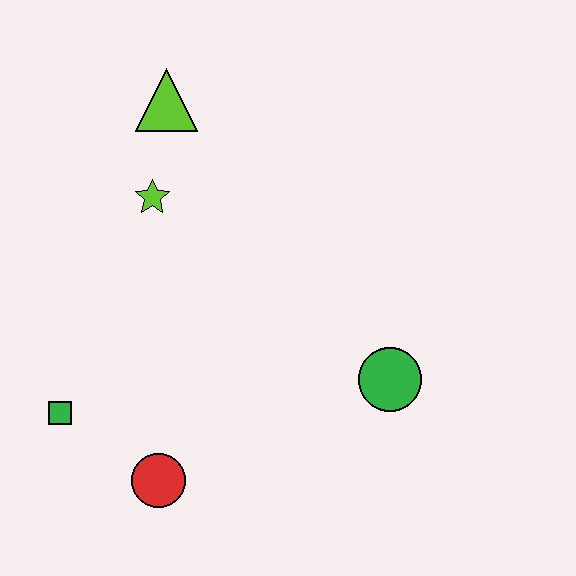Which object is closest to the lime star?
The lime triangle is closest to the lime star.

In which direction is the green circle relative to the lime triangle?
The green circle is below the lime triangle.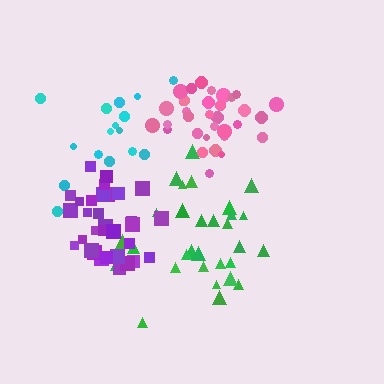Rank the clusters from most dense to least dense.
pink, purple, green, cyan.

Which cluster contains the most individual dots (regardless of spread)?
Pink (35).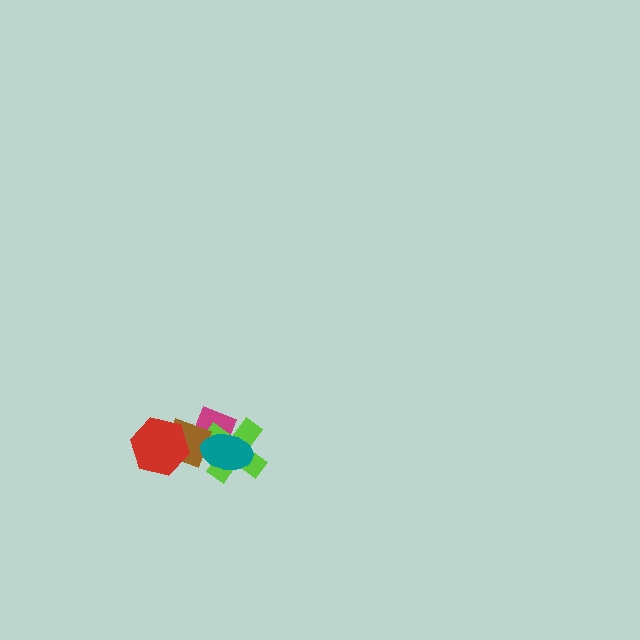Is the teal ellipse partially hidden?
No, no other shape covers it.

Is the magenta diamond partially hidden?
Yes, it is partially covered by another shape.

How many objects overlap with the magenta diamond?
3 objects overlap with the magenta diamond.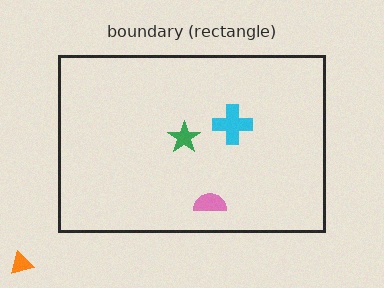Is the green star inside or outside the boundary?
Inside.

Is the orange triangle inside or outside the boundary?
Outside.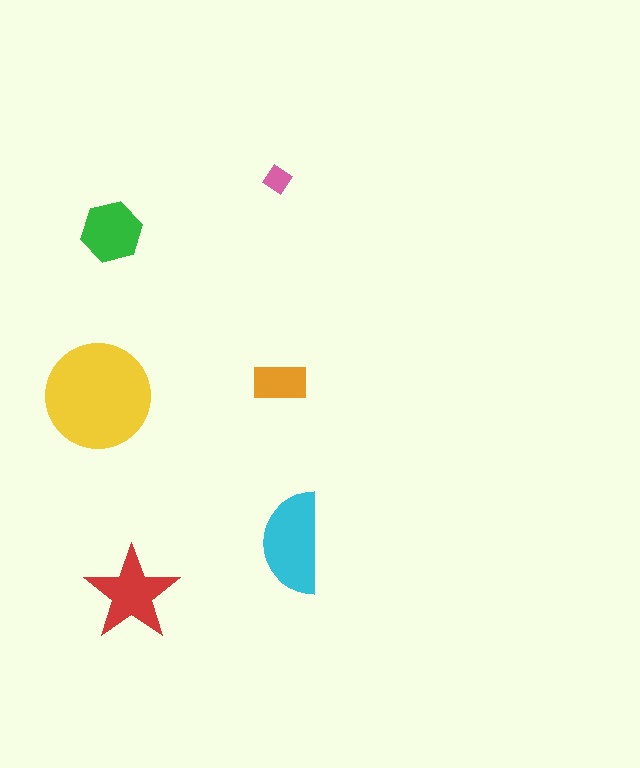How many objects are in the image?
There are 6 objects in the image.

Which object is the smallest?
The pink diamond.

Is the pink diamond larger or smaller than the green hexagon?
Smaller.